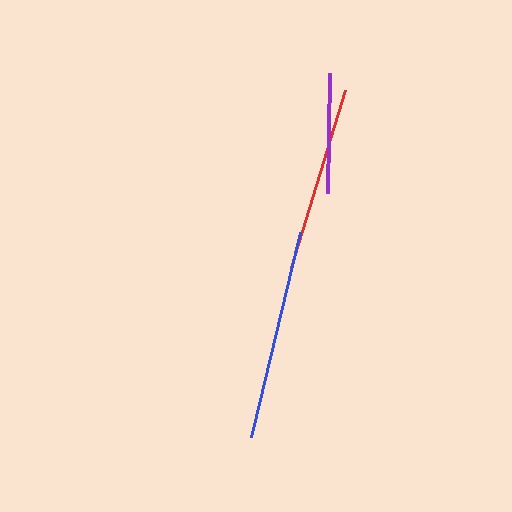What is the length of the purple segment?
The purple segment is approximately 120 pixels long.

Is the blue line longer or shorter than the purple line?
The blue line is longer than the purple line.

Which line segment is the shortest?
The purple line is the shortest at approximately 120 pixels.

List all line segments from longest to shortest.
From longest to shortest: blue, red, purple.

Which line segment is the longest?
The blue line is the longest at approximately 211 pixels.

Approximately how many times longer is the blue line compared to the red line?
The blue line is approximately 1.1 times the length of the red line.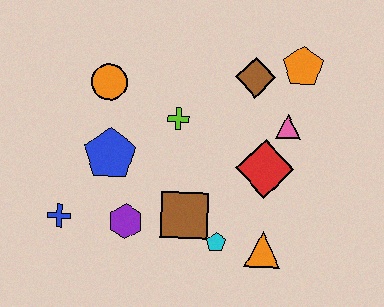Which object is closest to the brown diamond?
The orange pentagon is closest to the brown diamond.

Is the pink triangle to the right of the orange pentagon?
No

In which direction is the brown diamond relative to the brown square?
The brown diamond is above the brown square.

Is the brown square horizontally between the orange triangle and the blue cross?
Yes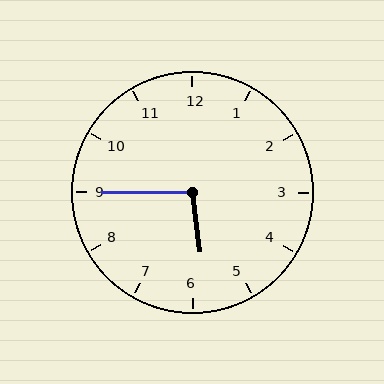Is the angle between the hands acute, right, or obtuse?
It is obtuse.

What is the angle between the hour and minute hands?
Approximately 98 degrees.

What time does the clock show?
5:45.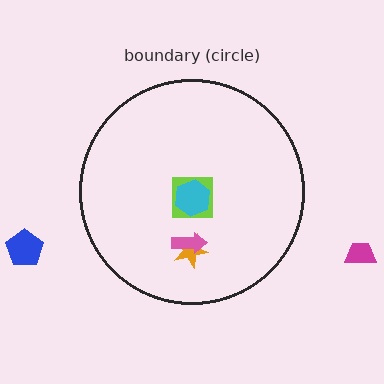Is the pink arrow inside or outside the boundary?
Inside.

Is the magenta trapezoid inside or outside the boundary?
Outside.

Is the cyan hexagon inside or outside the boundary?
Inside.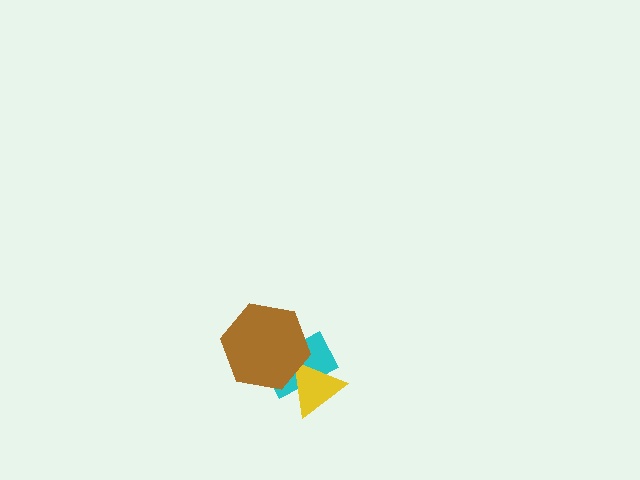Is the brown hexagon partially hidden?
No, no other shape covers it.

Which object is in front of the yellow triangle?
The brown hexagon is in front of the yellow triangle.